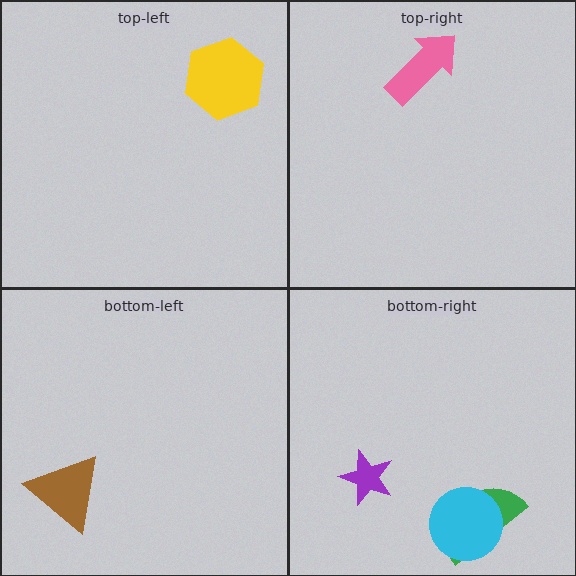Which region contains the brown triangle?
The bottom-left region.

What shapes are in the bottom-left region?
The brown triangle.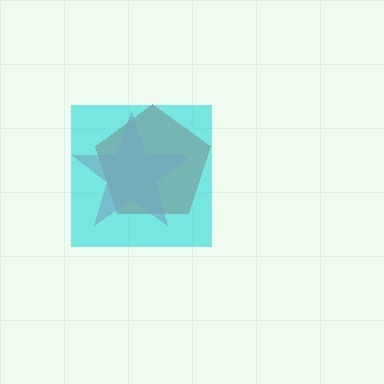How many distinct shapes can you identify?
There are 3 distinct shapes: a red pentagon, a pink star, a cyan square.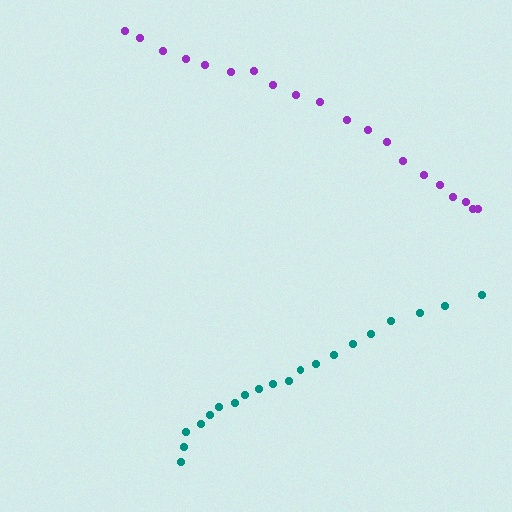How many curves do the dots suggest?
There are 2 distinct paths.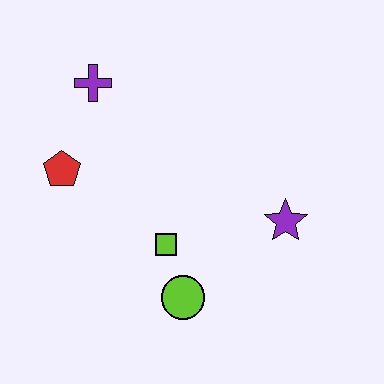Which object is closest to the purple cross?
The red pentagon is closest to the purple cross.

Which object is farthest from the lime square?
The purple cross is farthest from the lime square.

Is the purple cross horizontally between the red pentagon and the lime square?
Yes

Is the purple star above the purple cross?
No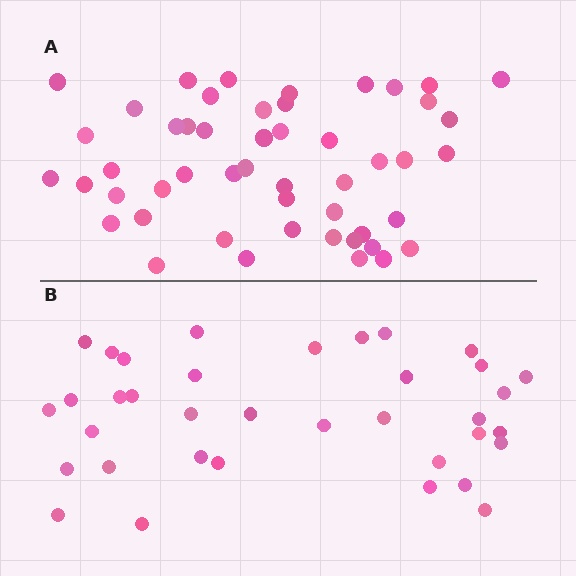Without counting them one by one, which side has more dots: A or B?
Region A (the top region) has more dots.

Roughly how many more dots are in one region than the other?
Region A has approximately 15 more dots than region B.